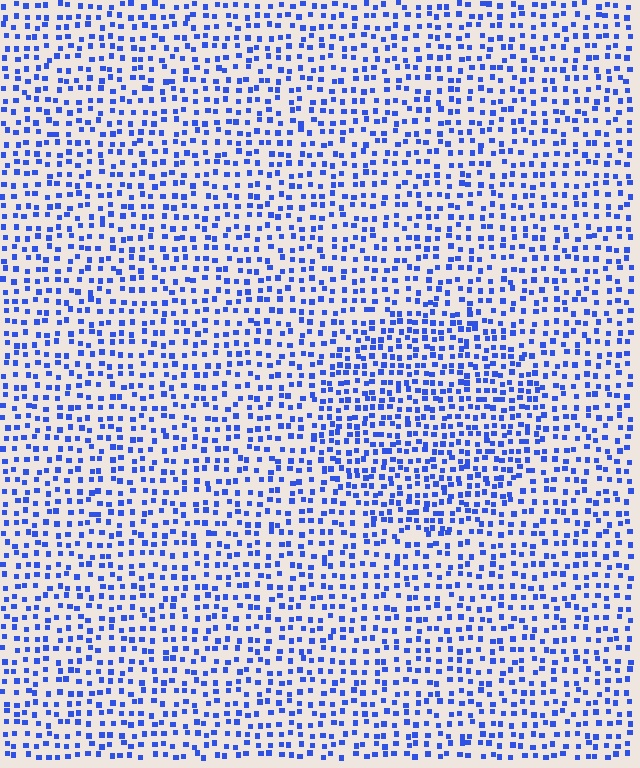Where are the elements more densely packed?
The elements are more densely packed inside the circle boundary.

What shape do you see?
I see a circle.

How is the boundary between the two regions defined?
The boundary is defined by a change in element density (approximately 1.5x ratio). All elements are the same color, size, and shape.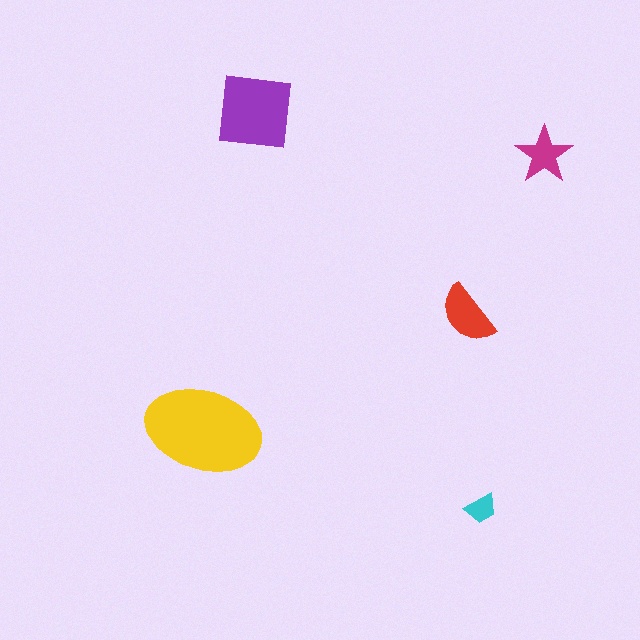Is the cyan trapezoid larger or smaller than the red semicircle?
Smaller.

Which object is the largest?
The yellow ellipse.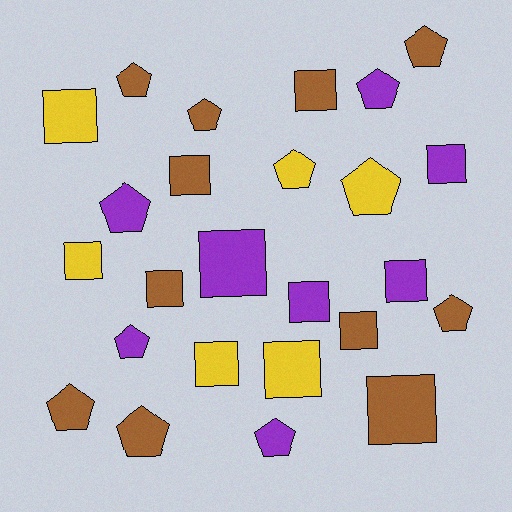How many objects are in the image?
There are 25 objects.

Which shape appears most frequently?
Square, with 13 objects.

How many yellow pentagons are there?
There are 2 yellow pentagons.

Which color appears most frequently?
Brown, with 11 objects.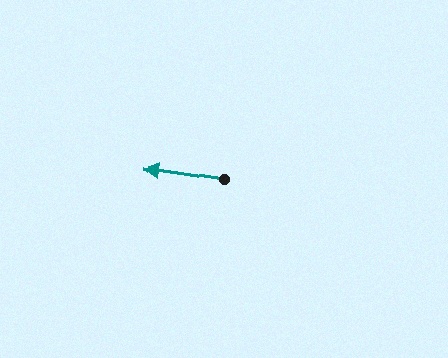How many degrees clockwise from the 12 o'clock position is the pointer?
Approximately 278 degrees.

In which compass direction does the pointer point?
West.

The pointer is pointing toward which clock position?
Roughly 9 o'clock.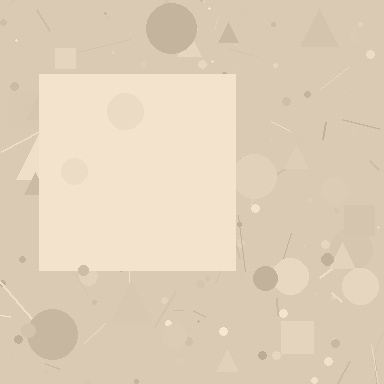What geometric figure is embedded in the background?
A square is embedded in the background.